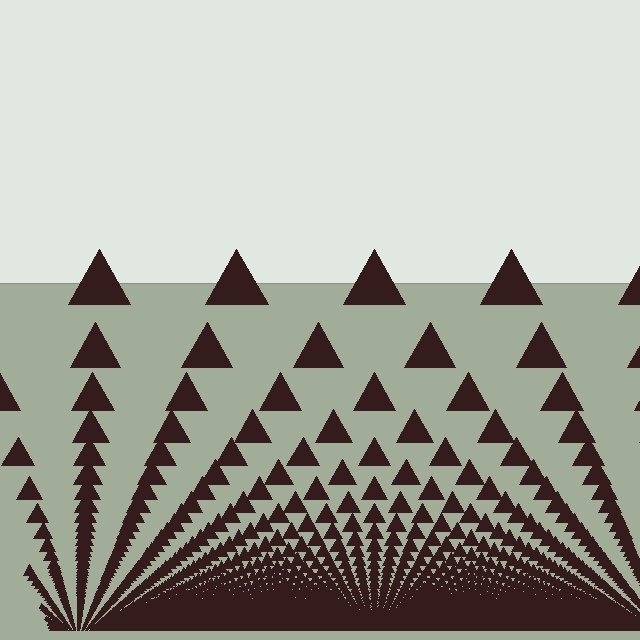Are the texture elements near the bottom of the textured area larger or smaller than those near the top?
Smaller. The gradient is inverted — elements near the bottom are smaller and denser.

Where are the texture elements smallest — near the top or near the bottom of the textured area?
Near the bottom.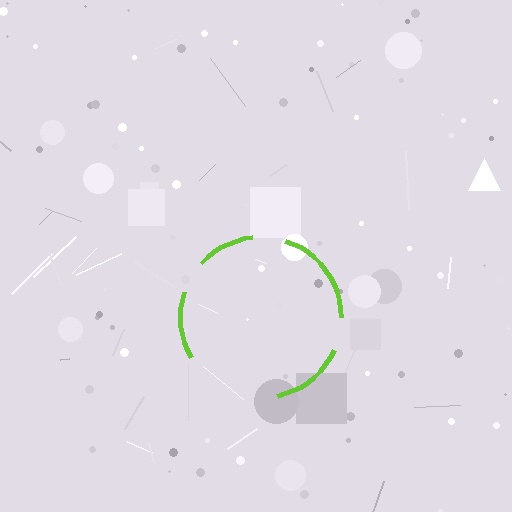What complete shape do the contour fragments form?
The contour fragments form a circle.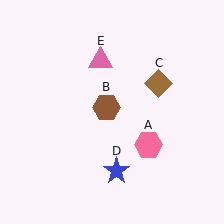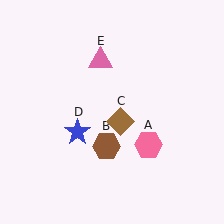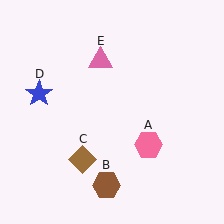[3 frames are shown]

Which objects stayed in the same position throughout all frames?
Pink hexagon (object A) and pink triangle (object E) remained stationary.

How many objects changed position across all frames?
3 objects changed position: brown hexagon (object B), brown diamond (object C), blue star (object D).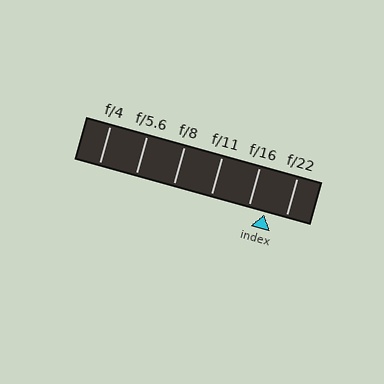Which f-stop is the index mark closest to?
The index mark is closest to f/16.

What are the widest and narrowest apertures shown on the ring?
The widest aperture shown is f/4 and the narrowest is f/22.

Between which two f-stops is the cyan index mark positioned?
The index mark is between f/16 and f/22.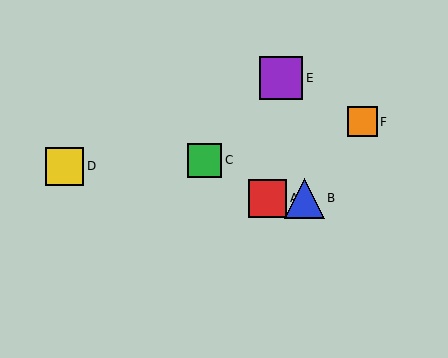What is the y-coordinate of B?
Object B is at y≈198.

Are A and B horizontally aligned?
Yes, both are at y≈198.